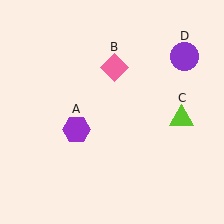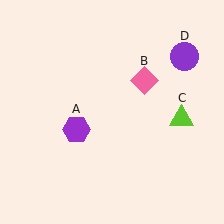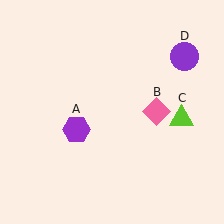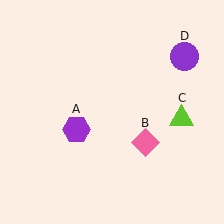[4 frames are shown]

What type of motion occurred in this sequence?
The pink diamond (object B) rotated clockwise around the center of the scene.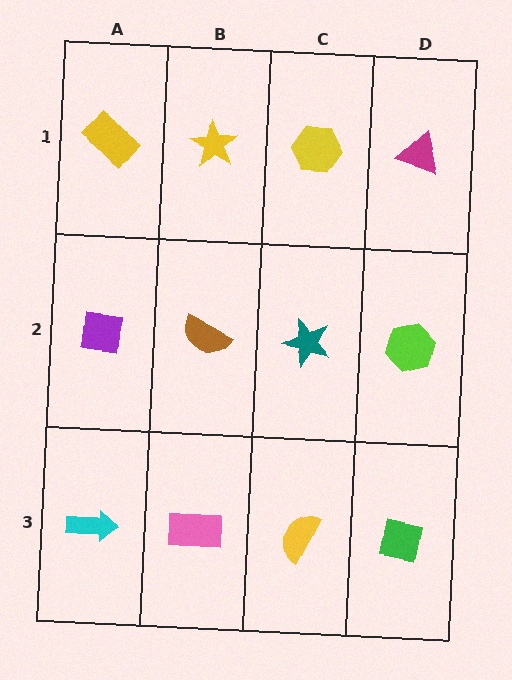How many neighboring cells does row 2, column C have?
4.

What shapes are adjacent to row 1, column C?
A teal star (row 2, column C), a yellow star (row 1, column B), a magenta triangle (row 1, column D).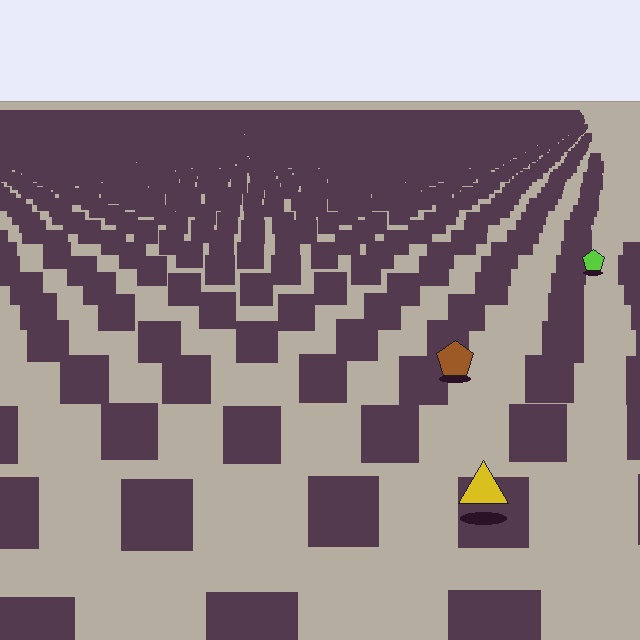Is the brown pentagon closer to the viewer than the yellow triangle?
No. The yellow triangle is closer — you can tell from the texture gradient: the ground texture is coarser near it.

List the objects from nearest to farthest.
From nearest to farthest: the yellow triangle, the brown pentagon, the lime pentagon.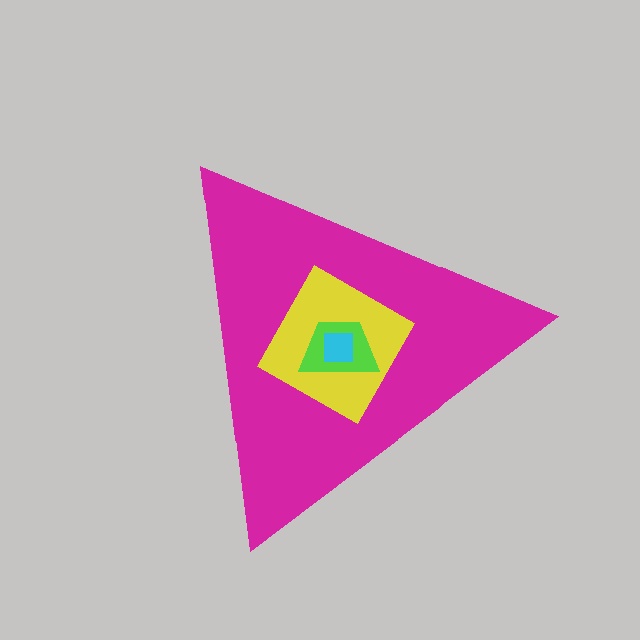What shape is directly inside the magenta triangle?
The yellow diamond.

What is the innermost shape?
The cyan square.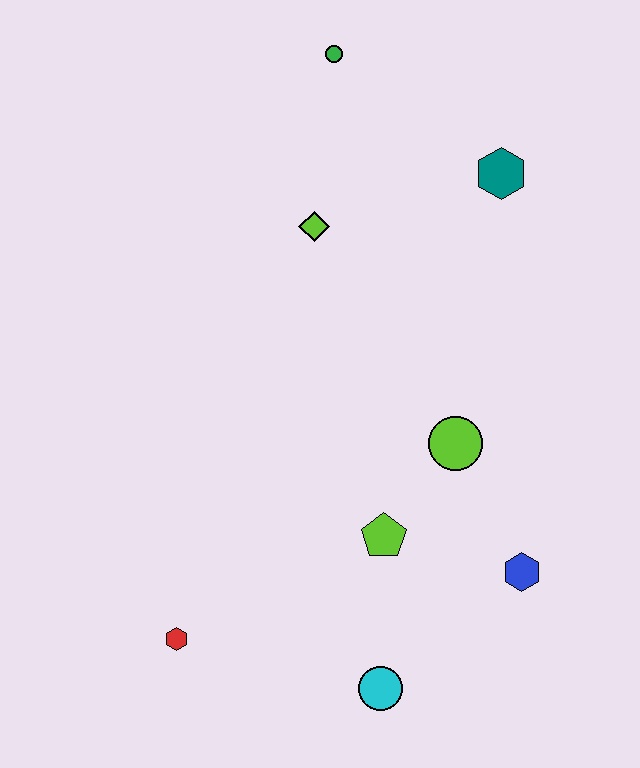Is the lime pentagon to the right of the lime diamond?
Yes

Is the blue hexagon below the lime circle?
Yes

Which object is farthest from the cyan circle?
The green circle is farthest from the cyan circle.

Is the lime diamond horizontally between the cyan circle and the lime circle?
No